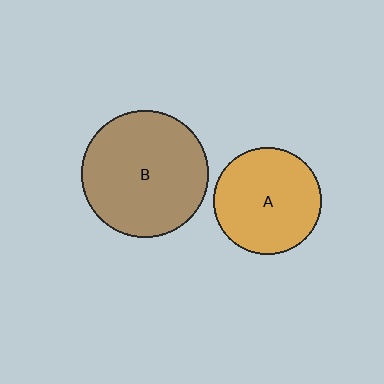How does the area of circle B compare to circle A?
Approximately 1.4 times.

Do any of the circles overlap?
No, none of the circles overlap.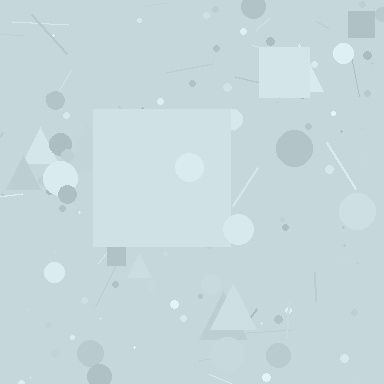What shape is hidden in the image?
A square is hidden in the image.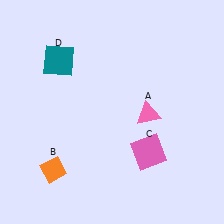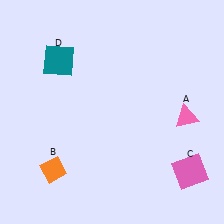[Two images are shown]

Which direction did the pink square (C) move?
The pink square (C) moved right.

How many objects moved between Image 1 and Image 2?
2 objects moved between the two images.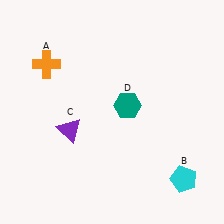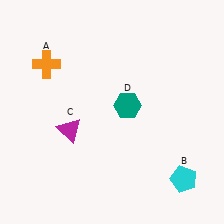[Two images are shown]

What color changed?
The triangle (C) changed from purple in Image 1 to magenta in Image 2.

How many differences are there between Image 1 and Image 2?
There is 1 difference between the two images.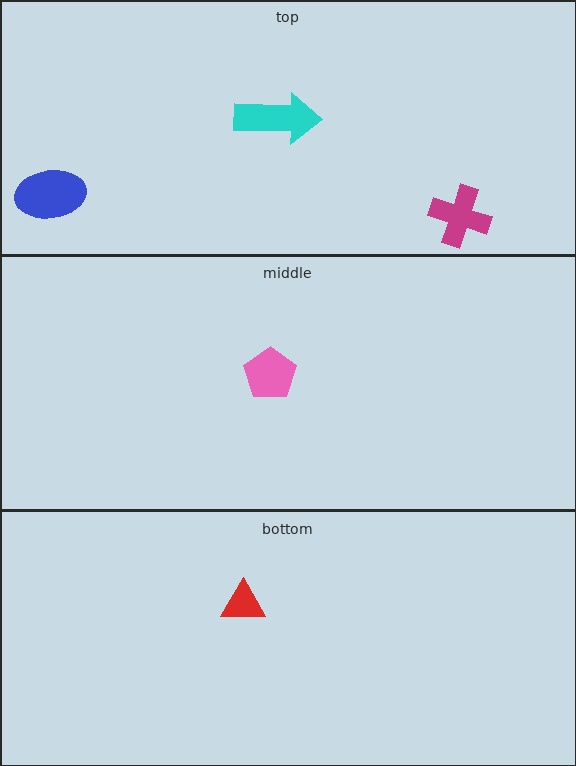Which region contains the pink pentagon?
The middle region.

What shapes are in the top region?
The cyan arrow, the magenta cross, the blue ellipse.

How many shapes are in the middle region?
1.